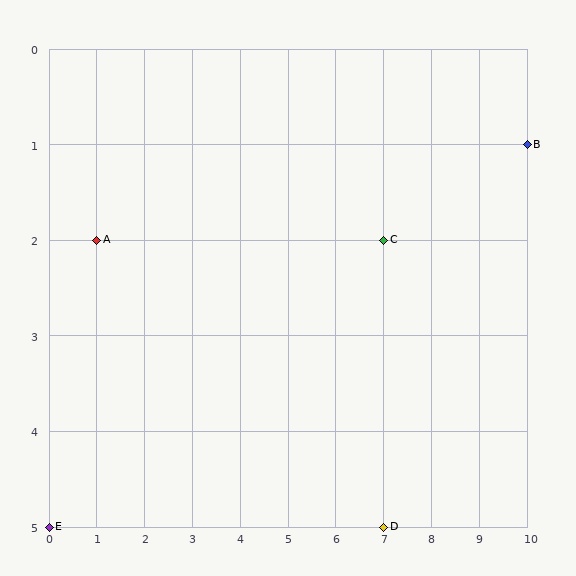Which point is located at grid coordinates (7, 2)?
Point C is at (7, 2).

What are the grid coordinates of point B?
Point B is at grid coordinates (10, 1).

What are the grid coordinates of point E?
Point E is at grid coordinates (0, 5).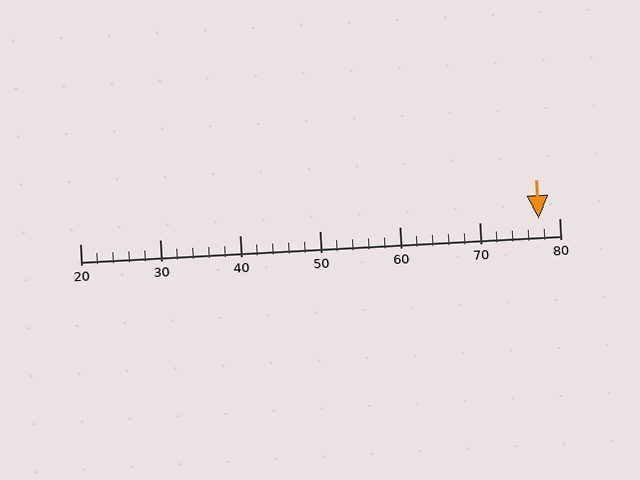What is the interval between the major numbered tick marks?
The major tick marks are spaced 10 units apart.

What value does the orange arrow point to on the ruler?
The orange arrow points to approximately 77.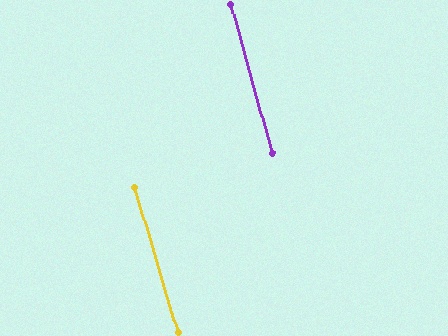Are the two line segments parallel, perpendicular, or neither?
Parallel — their directions differ by only 1.3°.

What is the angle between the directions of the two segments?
Approximately 1 degree.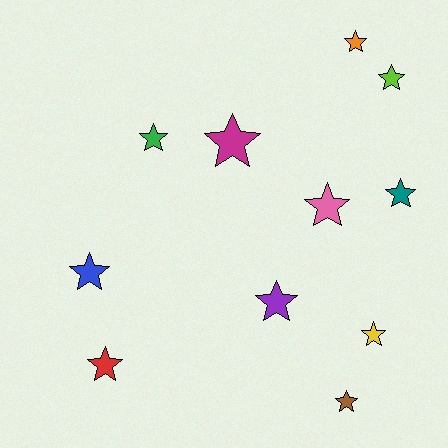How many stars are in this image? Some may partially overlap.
There are 11 stars.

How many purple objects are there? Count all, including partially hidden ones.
There is 1 purple object.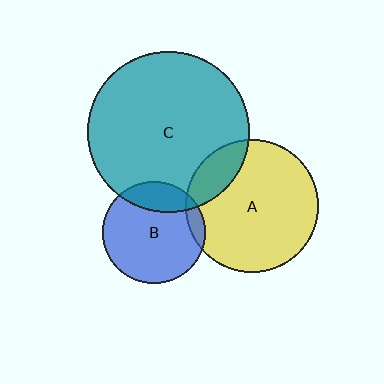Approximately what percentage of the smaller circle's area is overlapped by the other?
Approximately 10%.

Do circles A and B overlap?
Yes.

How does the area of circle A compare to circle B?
Approximately 1.7 times.